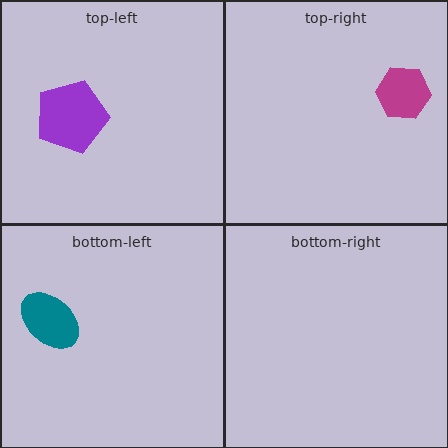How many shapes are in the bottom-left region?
1.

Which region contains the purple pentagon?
The top-left region.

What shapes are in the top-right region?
The magenta hexagon.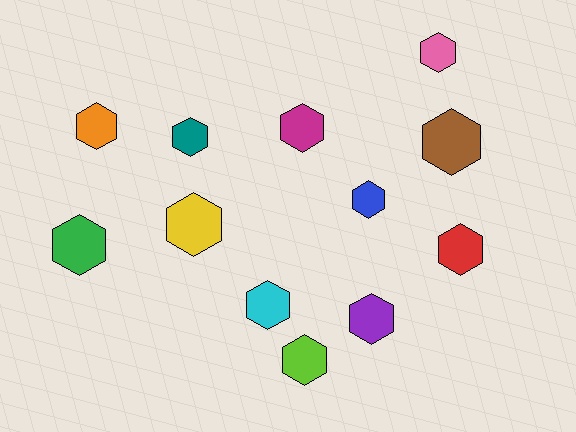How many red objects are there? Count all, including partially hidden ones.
There is 1 red object.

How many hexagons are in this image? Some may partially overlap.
There are 12 hexagons.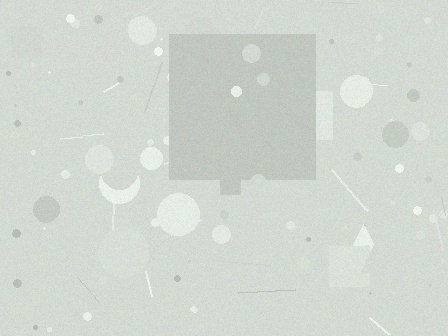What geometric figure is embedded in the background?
A square is embedded in the background.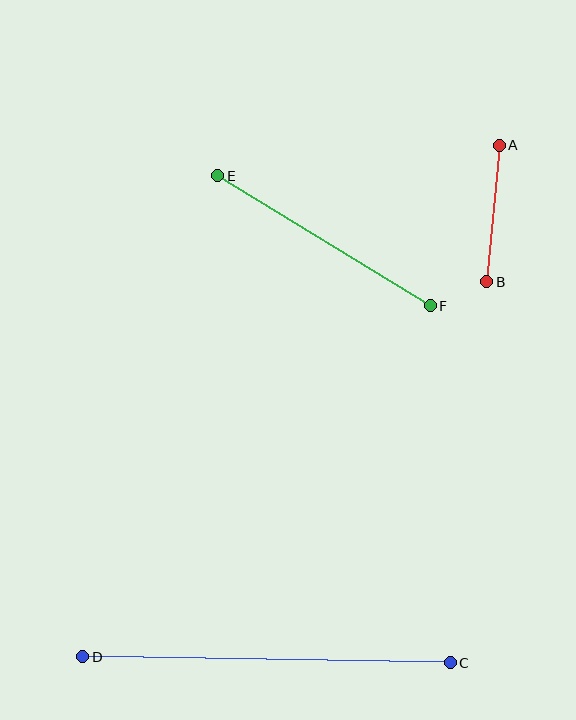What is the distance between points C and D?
The distance is approximately 368 pixels.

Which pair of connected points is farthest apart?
Points C and D are farthest apart.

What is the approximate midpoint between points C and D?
The midpoint is at approximately (266, 660) pixels.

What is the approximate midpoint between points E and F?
The midpoint is at approximately (324, 241) pixels.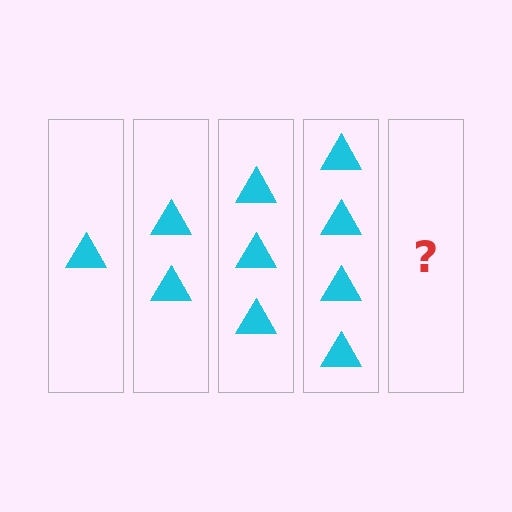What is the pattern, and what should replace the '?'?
The pattern is that each step adds one more triangle. The '?' should be 5 triangles.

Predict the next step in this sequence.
The next step is 5 triangles.